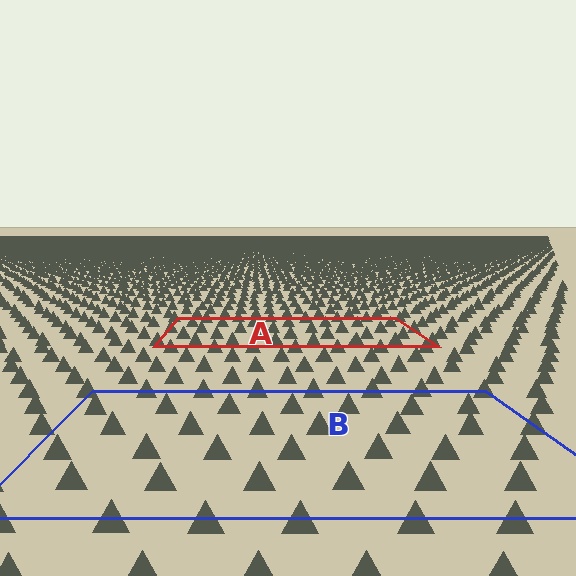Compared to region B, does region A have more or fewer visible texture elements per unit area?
Region A has more texture elements per unit area — they are packed more densely because it is farther away.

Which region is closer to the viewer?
Region B is closer. The texture elements there are larger and more spread out.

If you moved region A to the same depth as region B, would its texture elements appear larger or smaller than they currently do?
They would appear larger. At a closer depth, the same texture elements are projected at a bigger on-screen size.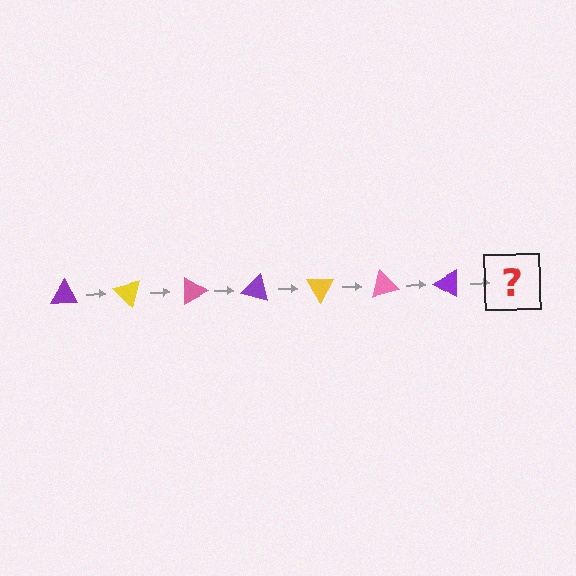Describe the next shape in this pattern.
It should be a yellow triangle, rotated 315 degrees from the start.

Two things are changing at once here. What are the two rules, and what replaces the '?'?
The two rules are that it rotates 45 degrees each step and the color cycles through purple, yellow, and pink. The '?' should be a yellow triangle, rotated 315 degrees from the start.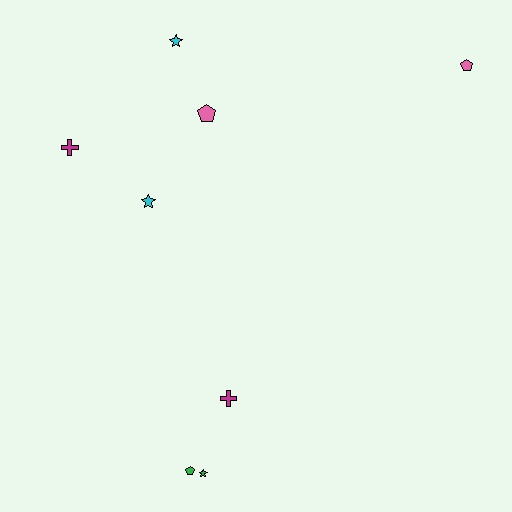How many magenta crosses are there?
There are 2 magenta crosses.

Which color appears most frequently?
Green, with 2 objects.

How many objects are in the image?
There are 8 objects.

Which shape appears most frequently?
Pentagon, with 3 objects.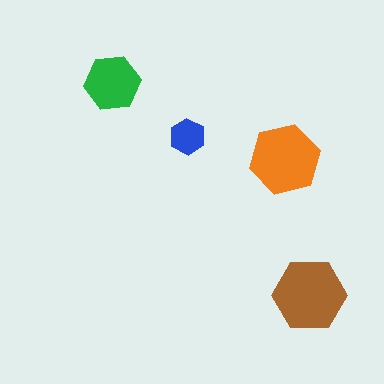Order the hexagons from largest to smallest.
the brown one, the orange one, the green one, the blue one.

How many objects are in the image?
There are 4 objects in the image.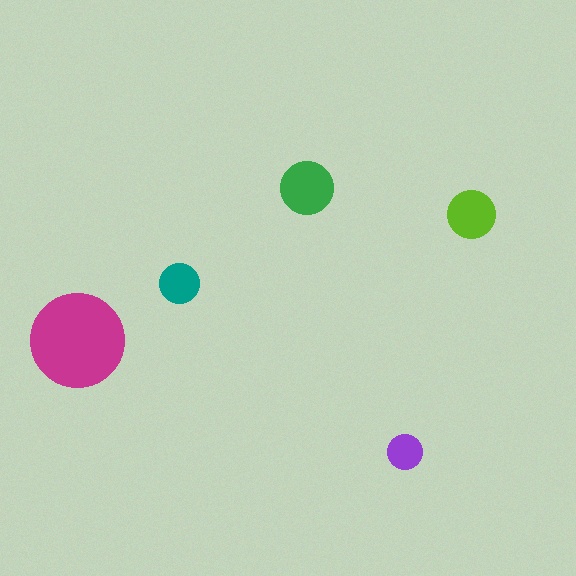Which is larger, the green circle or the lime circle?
The green one.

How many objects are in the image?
There are 5 objects in the image.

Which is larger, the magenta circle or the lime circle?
The magenta one.